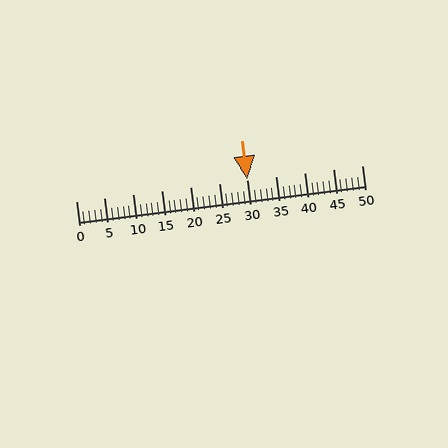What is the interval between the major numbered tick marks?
The major tick marks are spaced 5 units apart.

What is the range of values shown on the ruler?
The ruler shows values from 0 to 50.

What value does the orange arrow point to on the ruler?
The orange arrow points to approximately 30.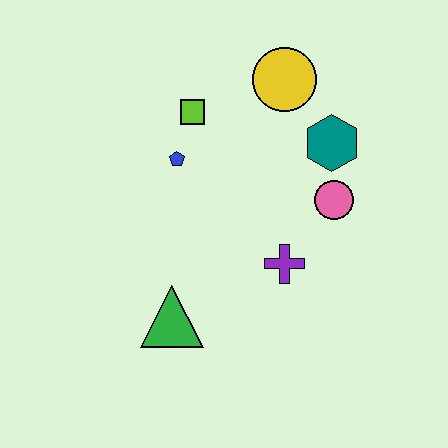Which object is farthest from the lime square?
The green triangle is farthest from the lime square.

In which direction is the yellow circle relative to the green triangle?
The yellow circle is above the green triangle.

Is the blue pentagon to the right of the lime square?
No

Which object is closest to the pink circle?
The teal hexagon is closest to the pink circle.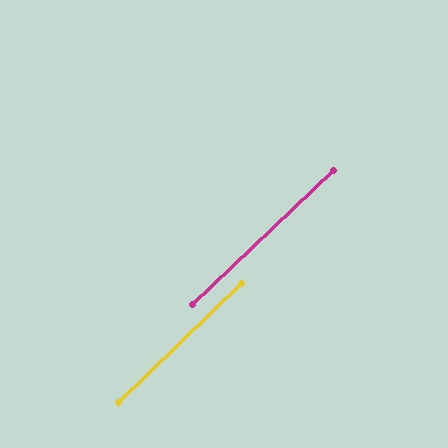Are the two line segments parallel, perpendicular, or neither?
Parallel — their directions differ by only 0.6°.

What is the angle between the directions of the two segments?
Approximately 1 degree.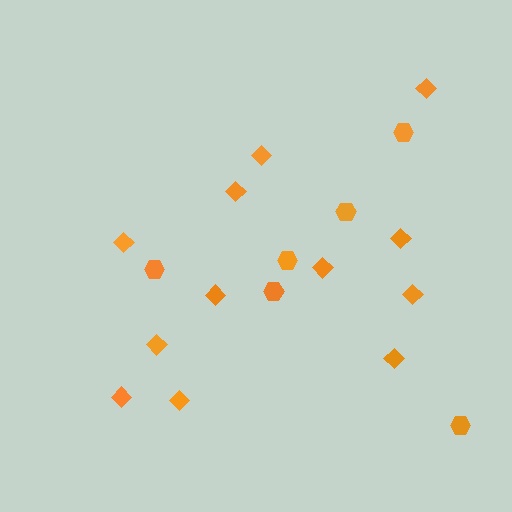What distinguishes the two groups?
There are 2 groups: one group of hexagons (6) and one group of diamonds (12).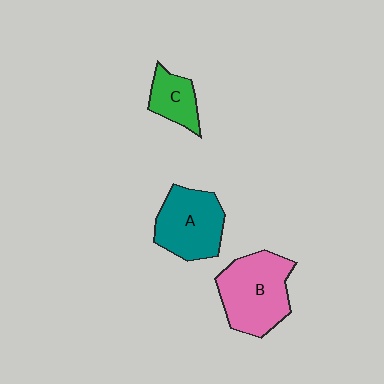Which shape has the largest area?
Shape B (pink).